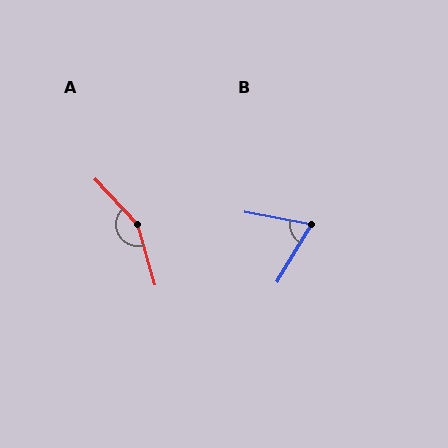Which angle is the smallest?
B, at approximately 70 degrees.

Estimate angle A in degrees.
Approximately 153 degrees.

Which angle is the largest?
A, at approximately 153 degrees.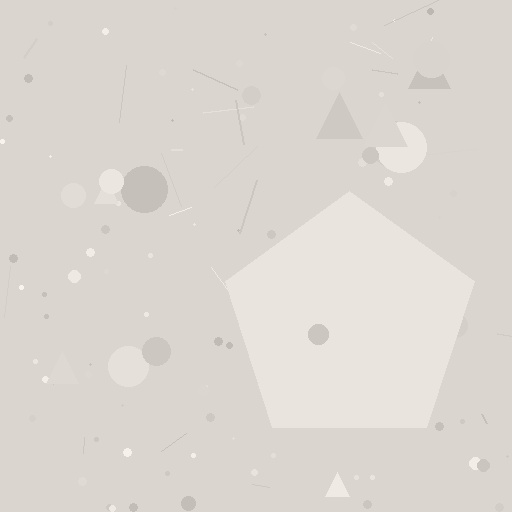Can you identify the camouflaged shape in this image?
The camouflaged shape is a pentagon.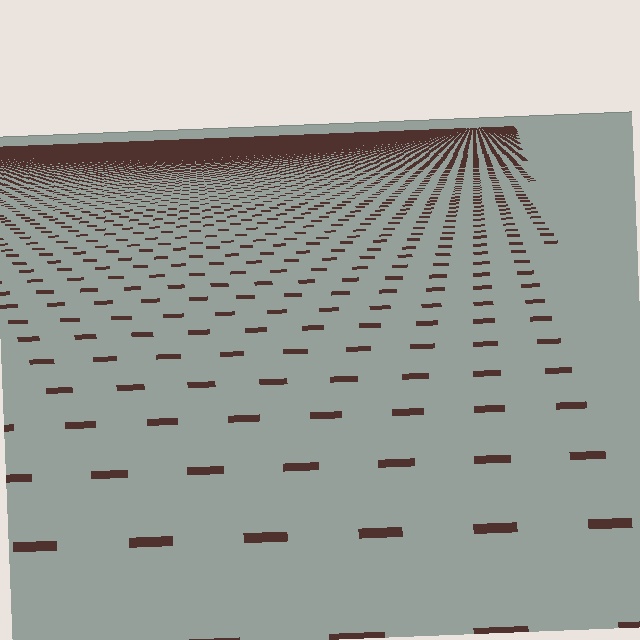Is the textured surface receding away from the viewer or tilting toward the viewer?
The surface is receding away from the viewer. Texture elements get smaller and denser toward the top.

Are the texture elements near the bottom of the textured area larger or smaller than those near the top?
Larger. Near the bottom, elements are closer to the viewer and appear at a bigger on-screen size.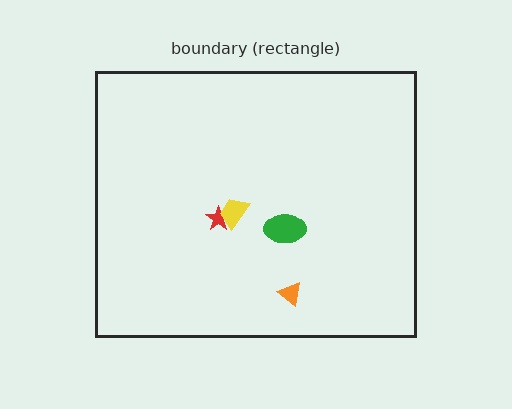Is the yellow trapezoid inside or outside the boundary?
Inside.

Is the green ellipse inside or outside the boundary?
Inside.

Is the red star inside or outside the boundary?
Inside.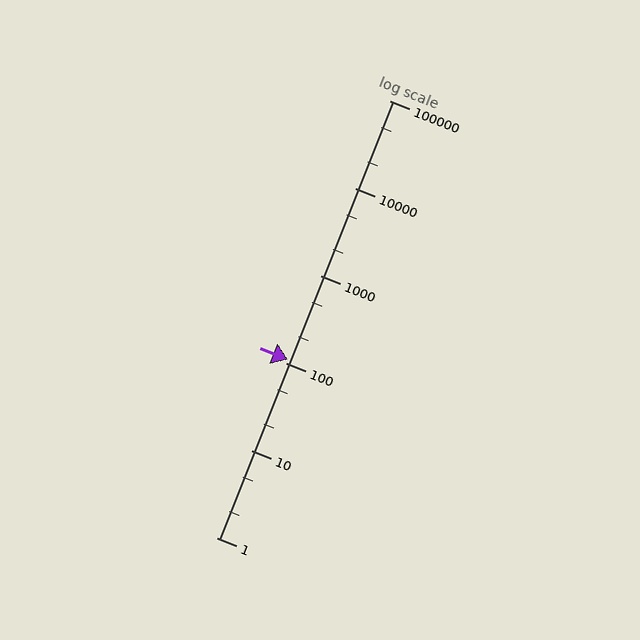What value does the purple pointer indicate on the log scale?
The pointer indicates approximately 110.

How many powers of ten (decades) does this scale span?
The scale spans 5 decades, from 1 to 100000.